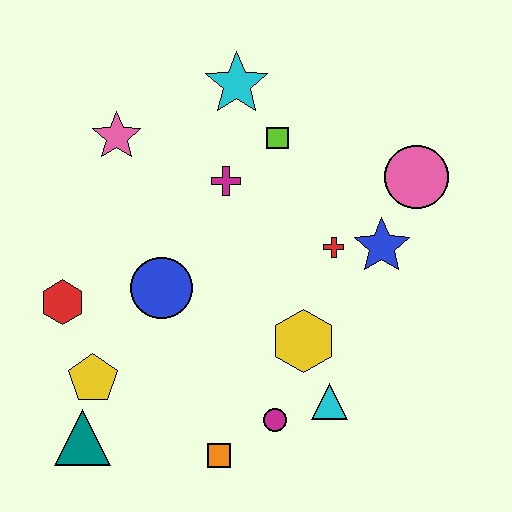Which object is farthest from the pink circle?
The teal triangle is farthest from the pink circle.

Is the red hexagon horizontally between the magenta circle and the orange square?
No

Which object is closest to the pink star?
The magenta cross is closest to the pink star.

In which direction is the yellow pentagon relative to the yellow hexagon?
The yellow pentagon is to the left of the yellow hexagon.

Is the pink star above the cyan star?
No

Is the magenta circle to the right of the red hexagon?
Yes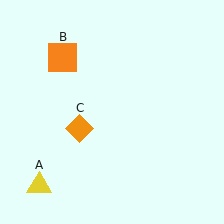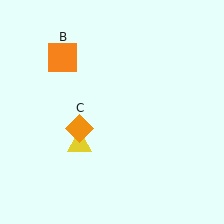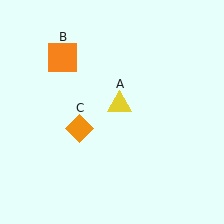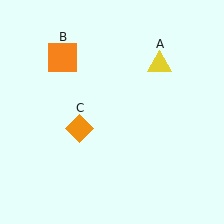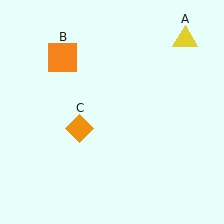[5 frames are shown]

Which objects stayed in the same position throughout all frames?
Orange square (object B) and orange diamond (object C) remained stationary.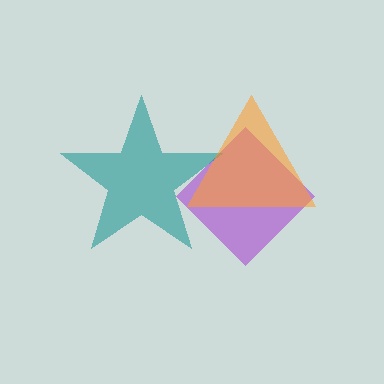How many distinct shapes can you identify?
There are 3 distinct shapes: a purple diamond, a teal star, an orange triangle.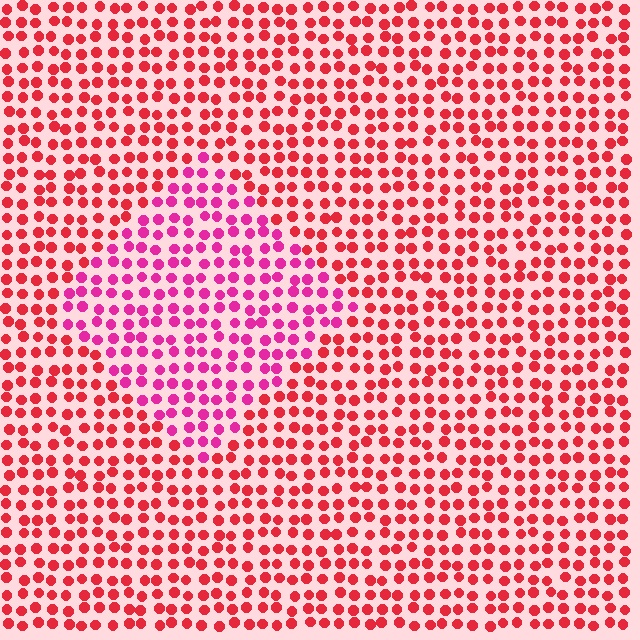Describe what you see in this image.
The image is filled with small red elements in a uniform arrangement. A diamond-shaped region is visible where the elements are tinted to a slightly different hue, forming a subtle color boundary.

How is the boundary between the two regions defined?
The boundary is defined purely by a slight shift in hue (about 33 degrees). Spacing, size, and orientation are identical on both sides.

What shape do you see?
I see a diamond.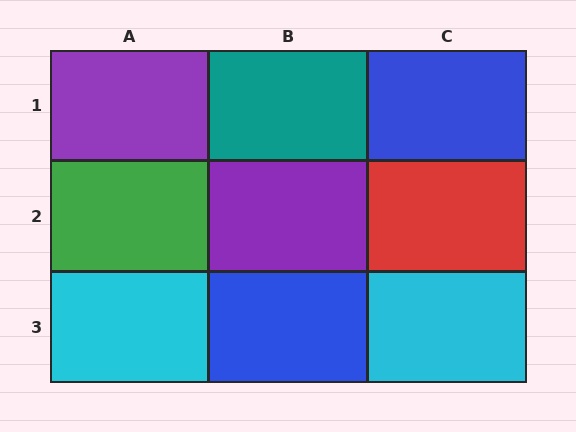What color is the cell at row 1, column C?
Blue.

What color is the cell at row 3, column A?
Cyan.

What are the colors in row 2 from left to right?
Green, purple, red.